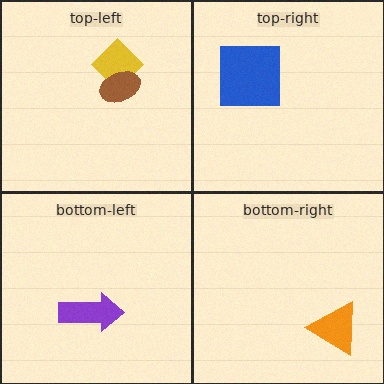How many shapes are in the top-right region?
1.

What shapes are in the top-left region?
The yellow diamond, the brown ellipse.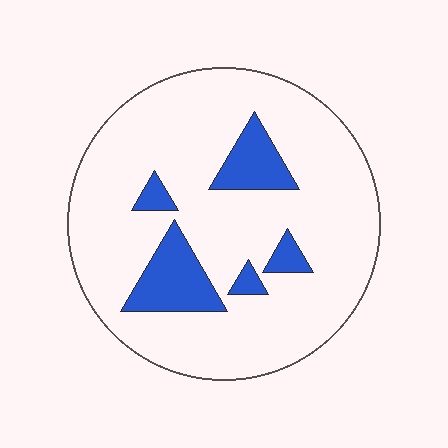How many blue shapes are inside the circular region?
5.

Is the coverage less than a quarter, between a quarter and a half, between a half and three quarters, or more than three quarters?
Less than a quarter.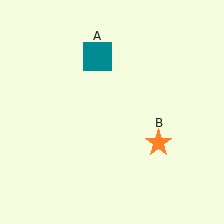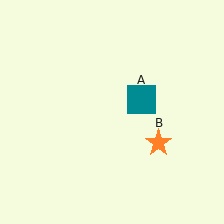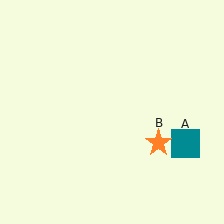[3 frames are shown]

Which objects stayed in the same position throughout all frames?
Orange star (object B) remained stationary.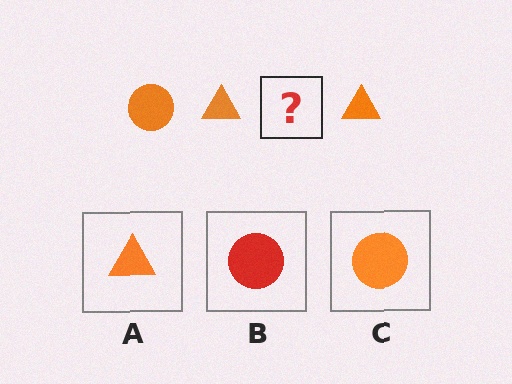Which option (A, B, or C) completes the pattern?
C.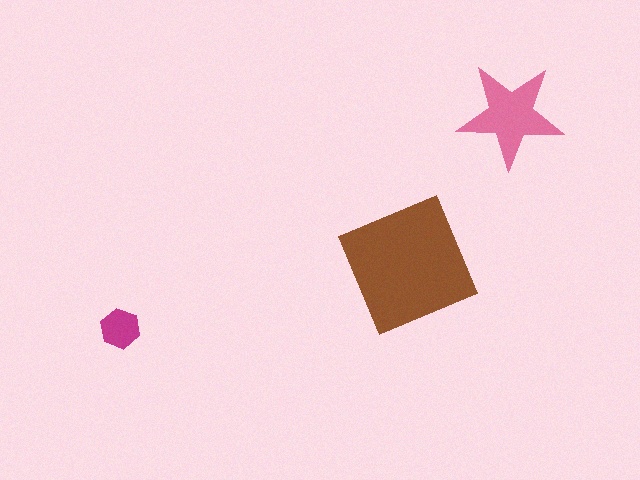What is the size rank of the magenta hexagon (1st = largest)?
3rd.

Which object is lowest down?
The magenta hexagon is bottommost.